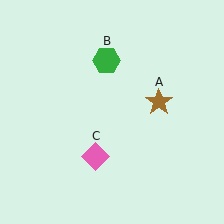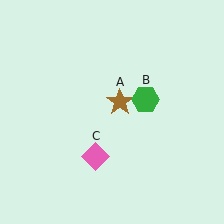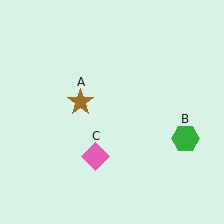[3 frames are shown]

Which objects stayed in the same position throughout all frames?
Pink diamond (object C) remained stationary.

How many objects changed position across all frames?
2 objects changed position: brown star (object A), green hexagon (object B).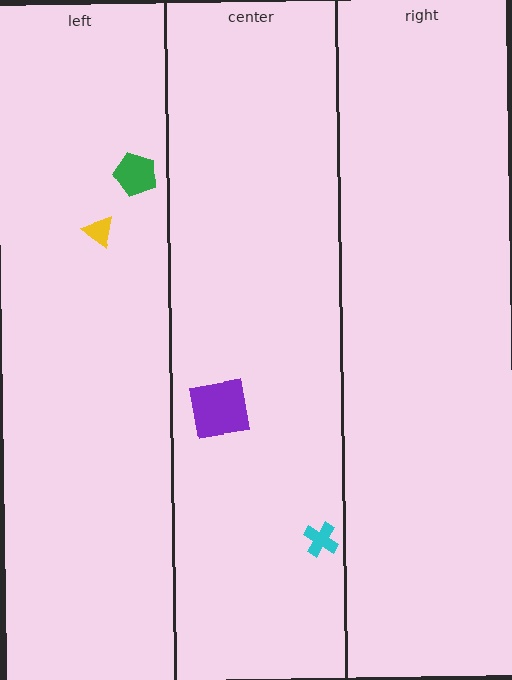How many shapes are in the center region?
2.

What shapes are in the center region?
The cyan cross, the purple square.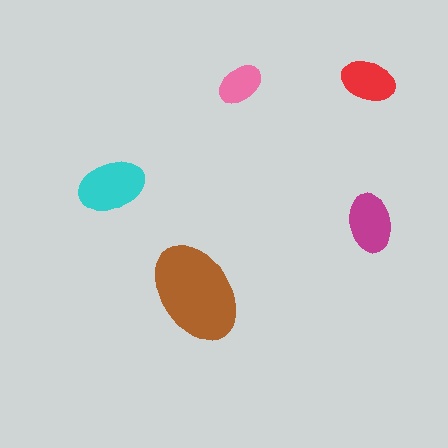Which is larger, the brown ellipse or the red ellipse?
The brown one.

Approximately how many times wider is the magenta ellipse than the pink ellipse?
About 1.5 times wider.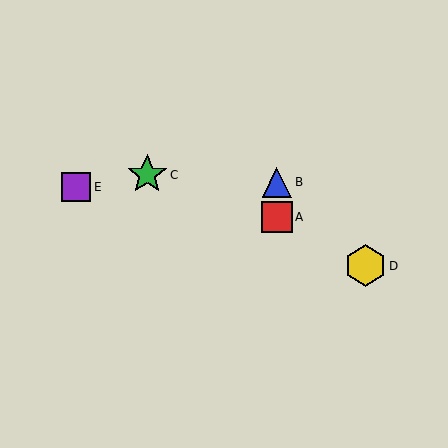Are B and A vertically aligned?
Yes, both are at x≈277.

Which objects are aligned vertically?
Objects A, B are aligned vertically.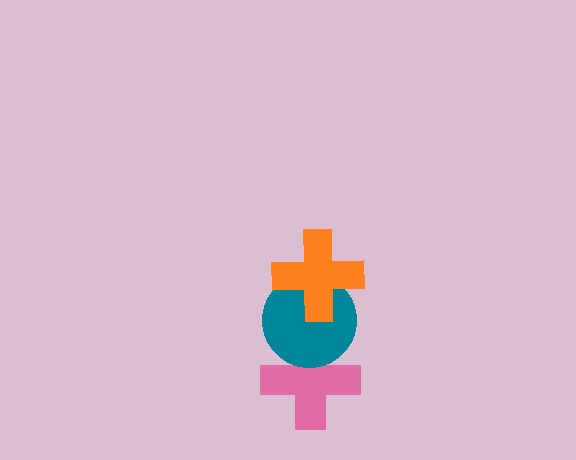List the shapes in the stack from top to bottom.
From top to bottom: the orange cross, the teal circle, the pink cross.